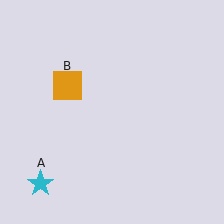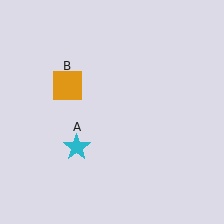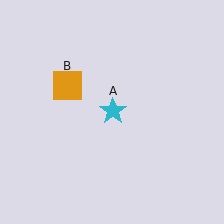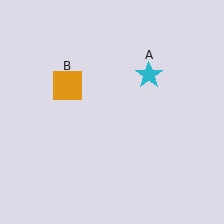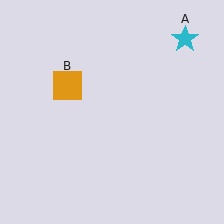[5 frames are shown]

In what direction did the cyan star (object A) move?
The cyan star (object A) moved up and to the right.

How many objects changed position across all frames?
1 object changed position: cyan star (object A).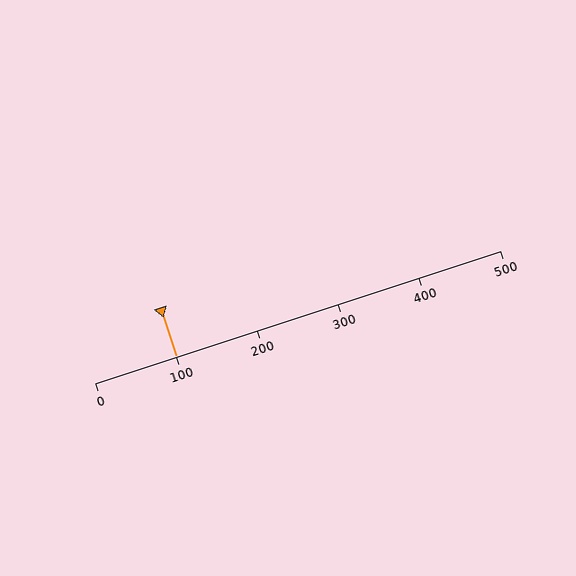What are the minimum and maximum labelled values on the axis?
The axis runs from 0 to 500.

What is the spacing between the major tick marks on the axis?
The major ticks are spaced 100 apart.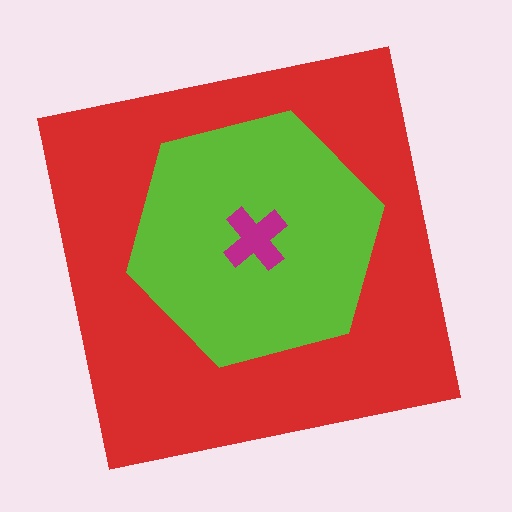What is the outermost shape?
The red square.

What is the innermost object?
The magenta cross.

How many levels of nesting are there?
3.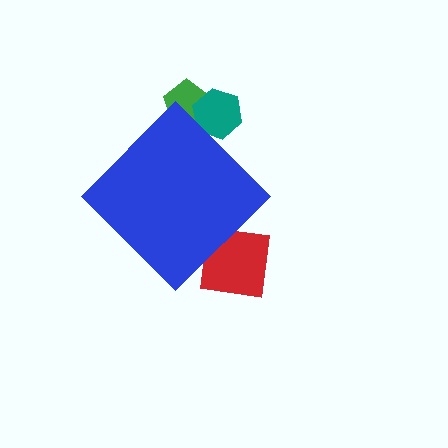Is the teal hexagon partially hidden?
Yes, the teal hexagon is partially hidden behind the blue diamond.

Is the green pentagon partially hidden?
Yes, the green pentagon is partially hidden behind the blue diamond.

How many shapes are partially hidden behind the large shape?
3 shapes are partially hidden.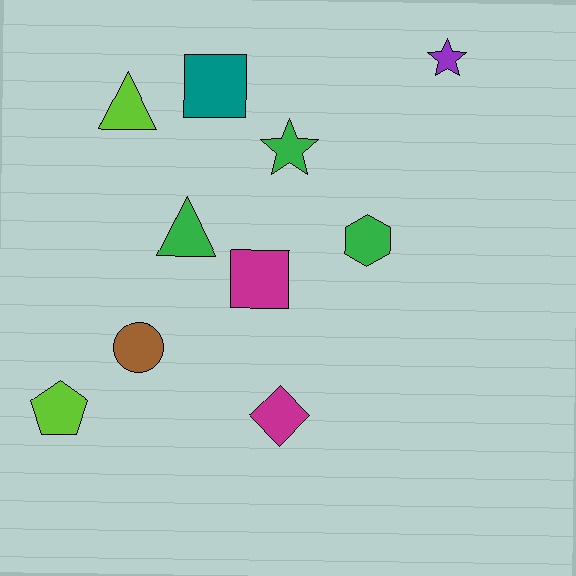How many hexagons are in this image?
There is 1 hexagon.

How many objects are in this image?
There are 10 objects.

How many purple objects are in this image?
There is 1 purple object.